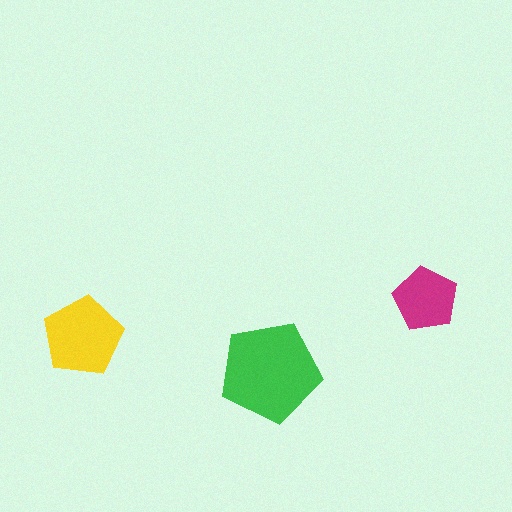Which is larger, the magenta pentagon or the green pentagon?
The green one.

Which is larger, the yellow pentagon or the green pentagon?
The green one.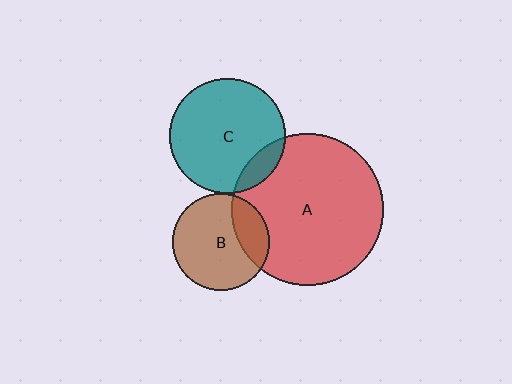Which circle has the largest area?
Circle A (red).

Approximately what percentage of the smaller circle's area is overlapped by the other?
Approximately 15%.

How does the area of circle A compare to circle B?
Approximately 2.4 times.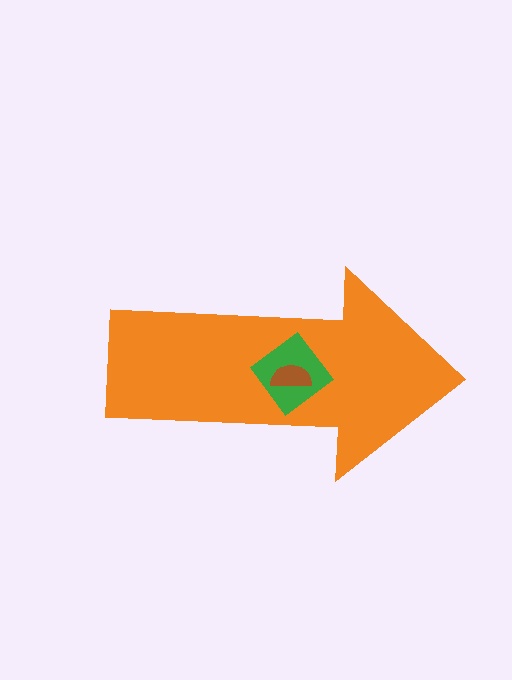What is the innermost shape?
The brown semicircle.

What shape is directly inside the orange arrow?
The green diamond.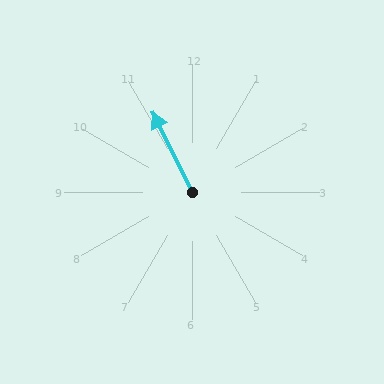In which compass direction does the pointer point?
Northwest.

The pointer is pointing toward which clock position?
Roughly 11 o'clock.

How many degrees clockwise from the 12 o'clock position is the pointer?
Approximately 334 degrees.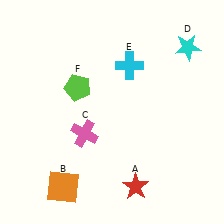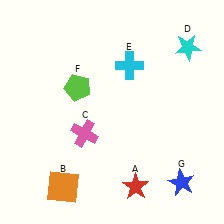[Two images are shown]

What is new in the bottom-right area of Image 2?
A blue star (G) was added in the bottom-right area of Image 2.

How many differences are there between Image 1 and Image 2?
There is 1 difference between the two images.